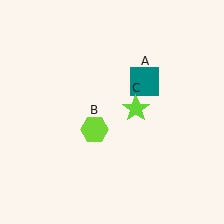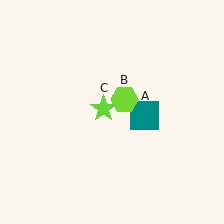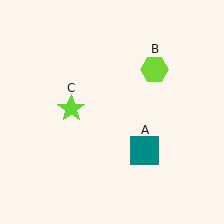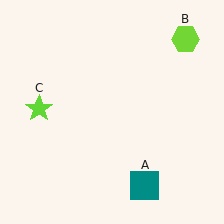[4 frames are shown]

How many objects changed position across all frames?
3 objects changed position: teal square (object A), lime hexagon (object B), lime star (object C).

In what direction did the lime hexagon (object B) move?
The lime hexagon (object B) moved up and to the right.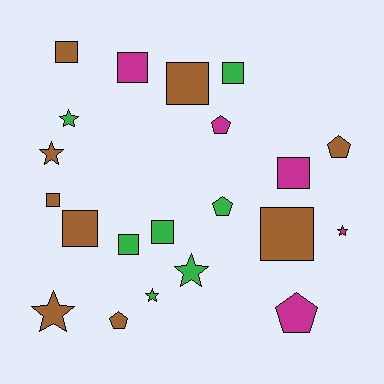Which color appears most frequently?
Brown, with 9 objects.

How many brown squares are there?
There are 5 brown squares.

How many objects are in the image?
There are 21 objects.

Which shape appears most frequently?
Square, with 10 objects.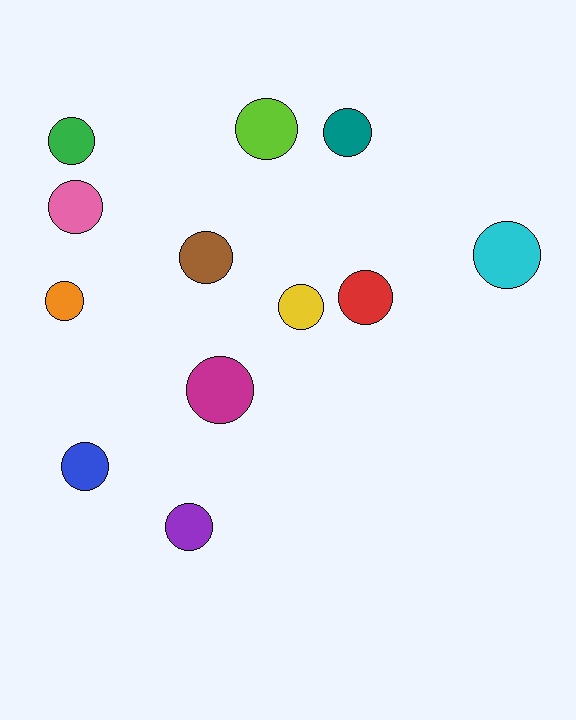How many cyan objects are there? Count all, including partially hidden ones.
There is 1 cyan object.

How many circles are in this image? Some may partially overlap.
There are 12 circles.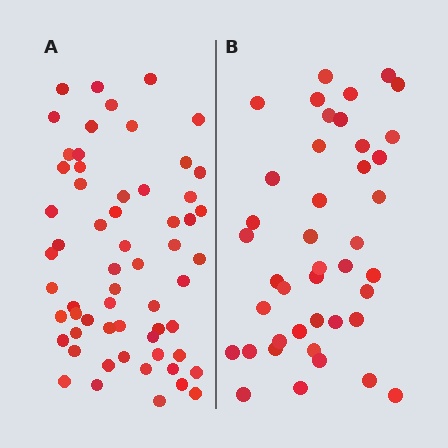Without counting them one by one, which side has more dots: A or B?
Region A (the left region) has more dots.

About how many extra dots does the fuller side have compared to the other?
Region A has approximately 20 more dots than region B.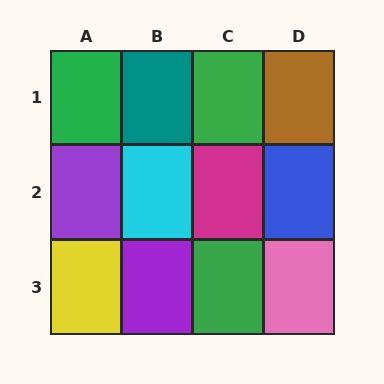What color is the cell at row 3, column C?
Green.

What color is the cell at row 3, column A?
Yellow.